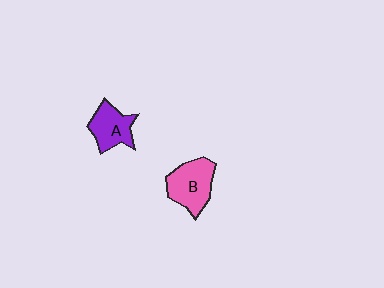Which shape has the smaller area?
Shape A (purple).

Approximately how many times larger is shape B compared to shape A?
Approximately 1.2 times.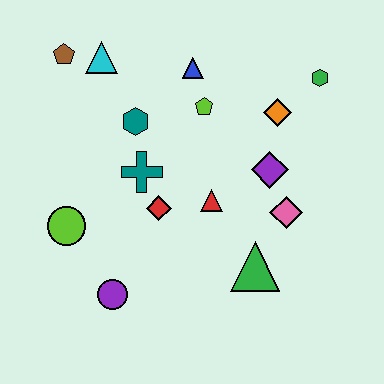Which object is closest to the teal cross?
The red diamond is closest to the teal cross.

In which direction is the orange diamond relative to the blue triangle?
The orange diamond is to the right of the blue triangle.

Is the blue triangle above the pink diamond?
Yes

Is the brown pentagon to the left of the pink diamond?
Yes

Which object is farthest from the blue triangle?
The purple circle is farthest from the blue triangle.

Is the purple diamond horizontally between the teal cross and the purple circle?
No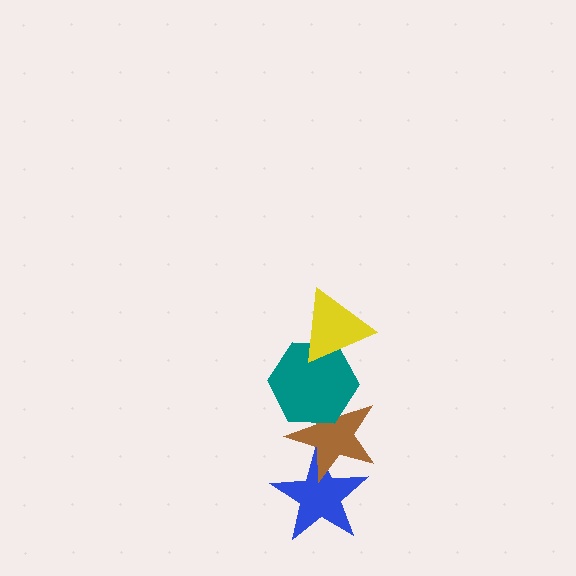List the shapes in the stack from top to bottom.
From top to bottom: the yellow triangle, the teal hexagon, the brown star, the blue star.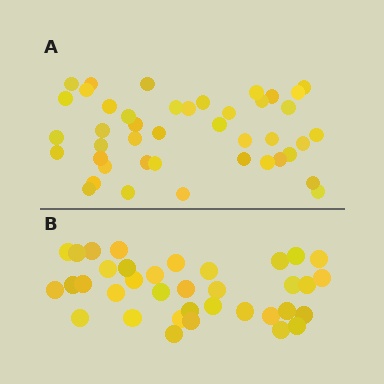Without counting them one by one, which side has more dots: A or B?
Region A (the top region) has more dots.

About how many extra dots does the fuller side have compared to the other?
Region A has roughly 8 or so more dots than region B.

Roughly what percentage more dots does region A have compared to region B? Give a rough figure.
About 20% more.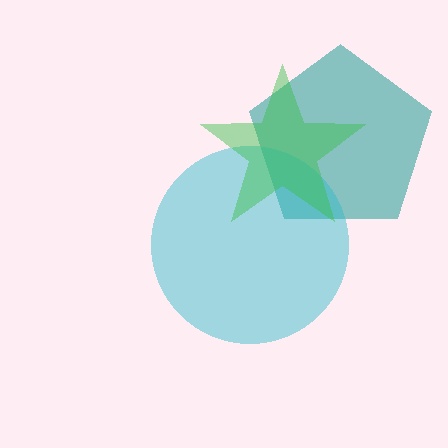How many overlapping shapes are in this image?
There are 3 overlapping shapes in the image.